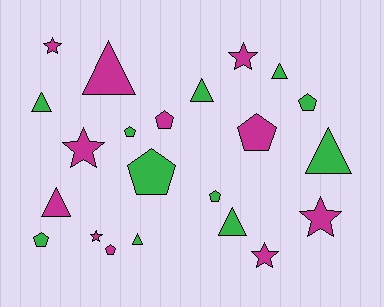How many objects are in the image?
There are 22 objects.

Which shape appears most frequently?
Pentagon, with 8 objects.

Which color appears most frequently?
Green, with 11 objects.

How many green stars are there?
There are no green stars.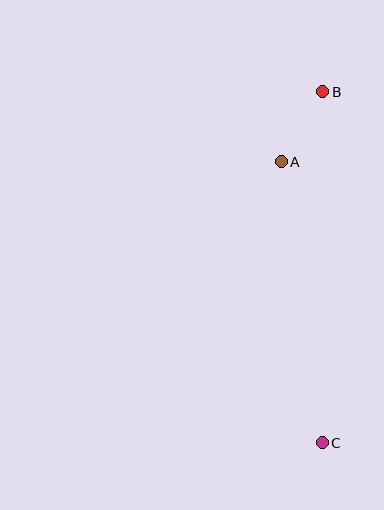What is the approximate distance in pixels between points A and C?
The distance between A and C is approximately 284 pixels.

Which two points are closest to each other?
Points A and B are closest to each other.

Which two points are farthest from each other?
Points B and C are farthest from each other.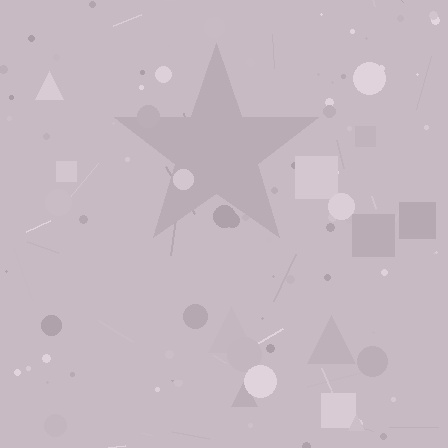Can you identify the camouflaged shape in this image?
The camouflaged shape is a star.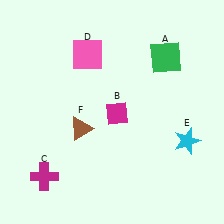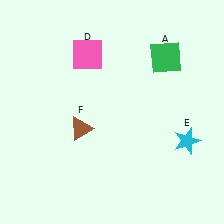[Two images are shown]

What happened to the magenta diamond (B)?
The magenta diamond (B) was removed in Image 2. It was in the bottom-right area of Image 1.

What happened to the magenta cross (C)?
The magenta cross (C) was removed in Image 2. It was in the bottom-left area of Image 1.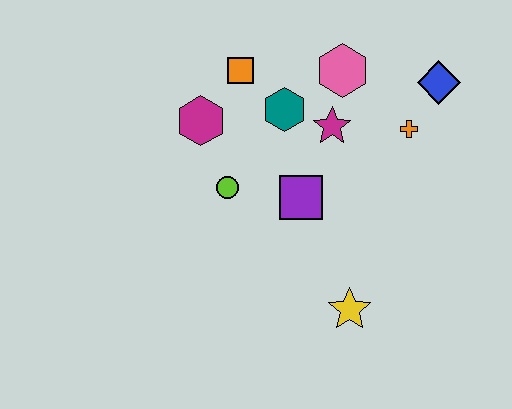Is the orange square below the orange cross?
No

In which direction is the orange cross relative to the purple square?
The orange cross is to the right of the purple square.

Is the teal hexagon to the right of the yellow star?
No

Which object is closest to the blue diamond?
The orange cross is closest to the blue diamond.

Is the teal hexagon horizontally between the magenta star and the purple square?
No